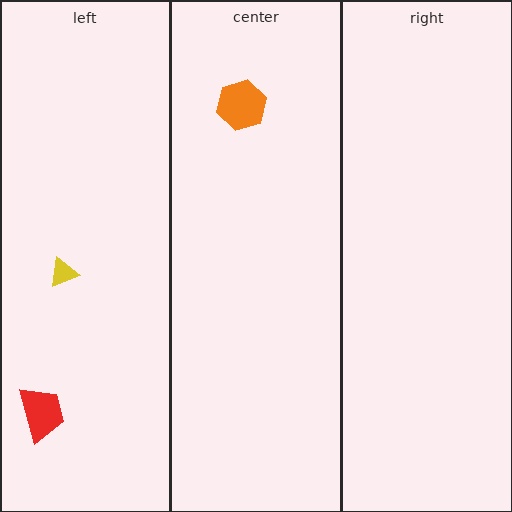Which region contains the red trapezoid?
The left region.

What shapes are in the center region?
The orange hexagon.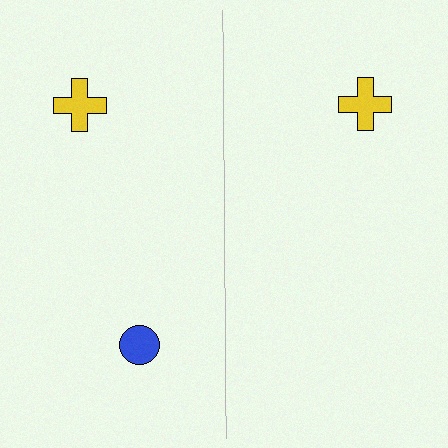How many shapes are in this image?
There are 3 shapes in this image.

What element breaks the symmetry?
A blue circle is missing from the right side.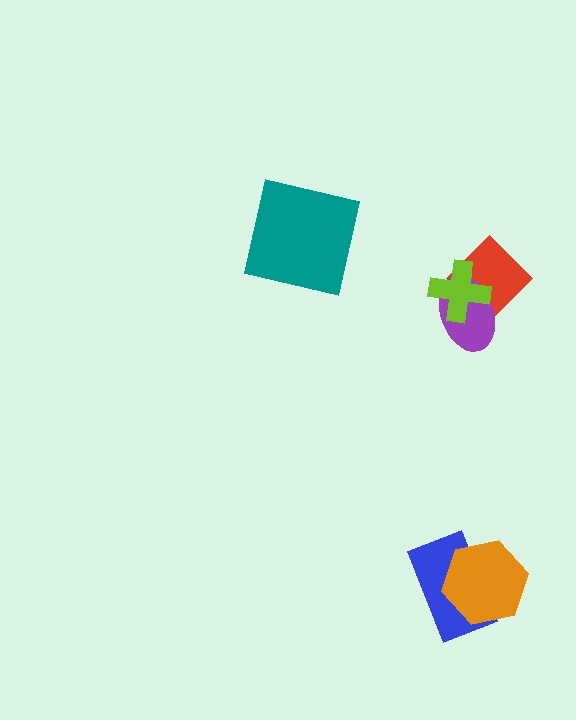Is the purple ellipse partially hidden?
Yes, it is partially covered by another shape.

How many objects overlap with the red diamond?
2 objects overlap with the red diamond.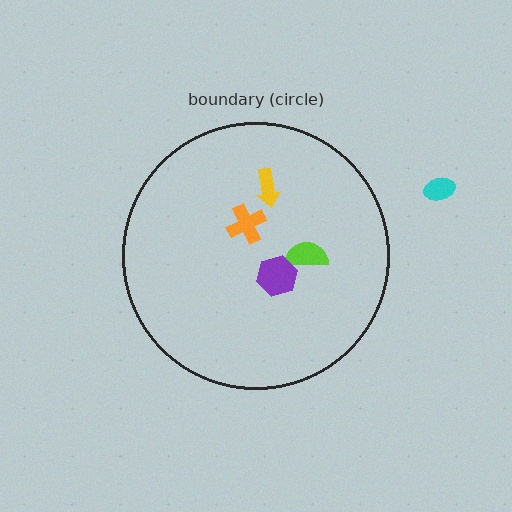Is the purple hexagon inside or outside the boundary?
Inside.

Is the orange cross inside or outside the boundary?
Inside.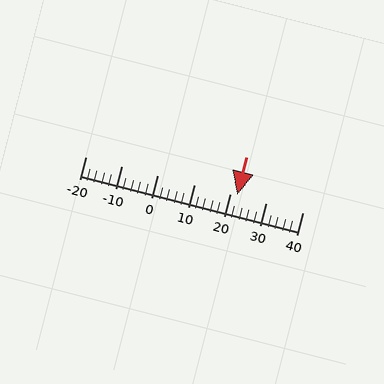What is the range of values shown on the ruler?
The ruler shows values from -20 to 40.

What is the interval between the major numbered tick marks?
The major tick marks are spaced 10 units apart.